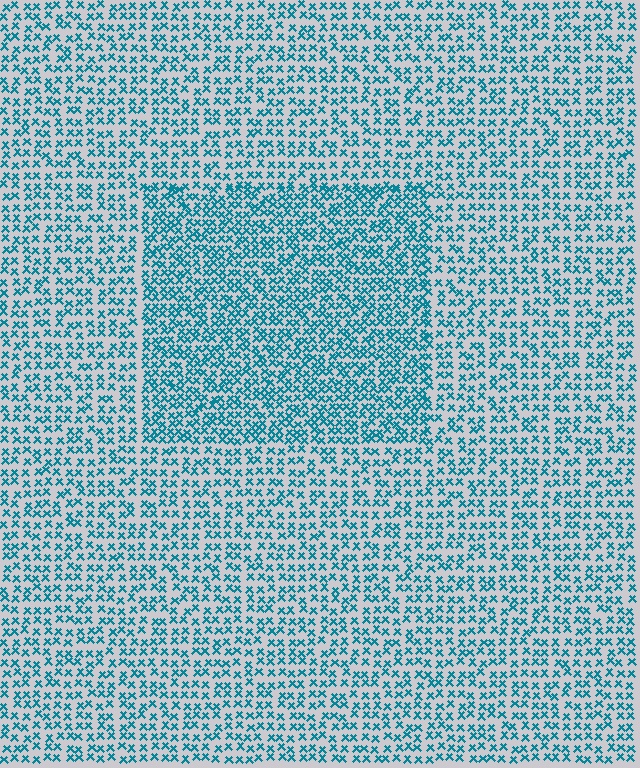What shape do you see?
I see a rectangle.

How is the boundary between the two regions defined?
The boundary is defined by a change in element density (approximately 1.6x ratio). All elements are the same color, size, and shape.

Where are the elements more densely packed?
The elements are more densely packed inside the rectangle boundary.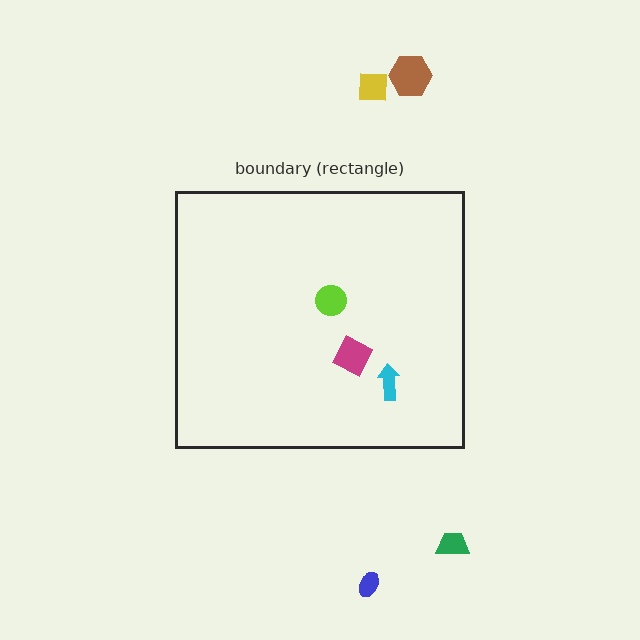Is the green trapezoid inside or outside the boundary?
Outside.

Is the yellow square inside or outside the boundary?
Outside.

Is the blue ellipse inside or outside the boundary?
Outside.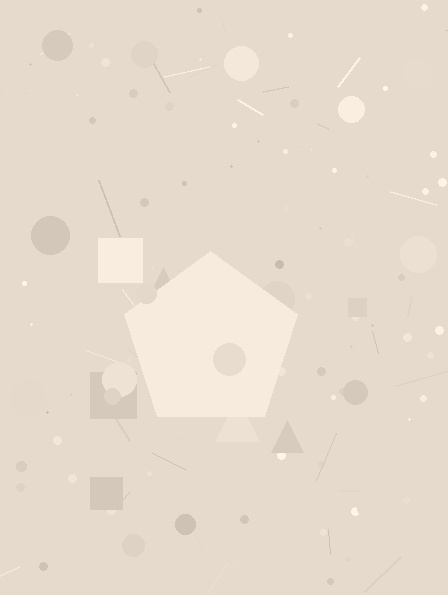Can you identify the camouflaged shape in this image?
The camouflaged shape is a pentagon.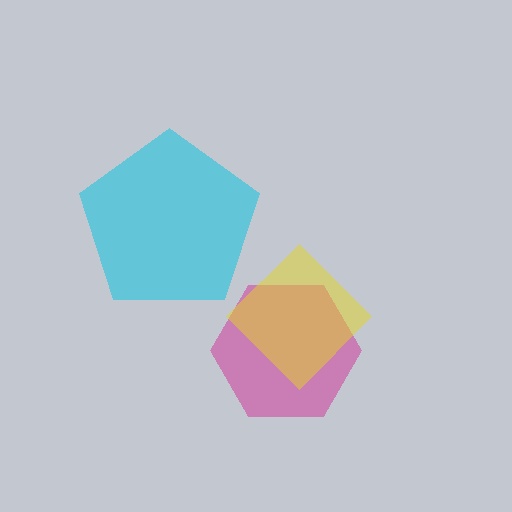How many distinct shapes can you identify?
There are 3 distinct shapes: a cyan pentagon, a magenta hexagon, a yellow diamond.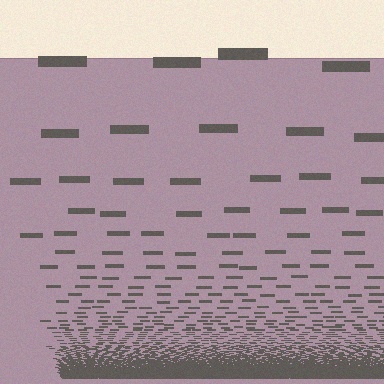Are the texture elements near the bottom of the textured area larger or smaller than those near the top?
Smaller. The gradient is inverted — elements near the bottom are smaller and denser.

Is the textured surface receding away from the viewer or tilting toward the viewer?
The surface appears to tilt toward the viewer. Texture elements get larger and sparser toward the top.